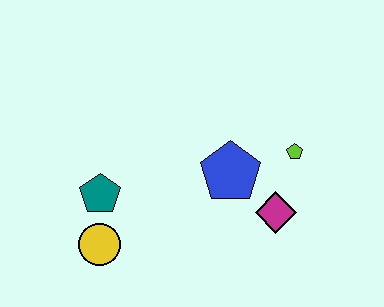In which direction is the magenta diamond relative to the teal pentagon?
The magenta diamond is to the right of the teal pentagon.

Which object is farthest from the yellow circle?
The lime pentagon is farthest from the yellow circle.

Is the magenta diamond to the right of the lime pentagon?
No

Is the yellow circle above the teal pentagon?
No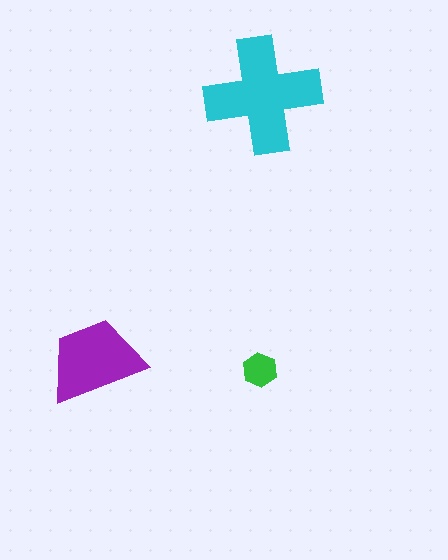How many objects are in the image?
There are 3 objects in the image.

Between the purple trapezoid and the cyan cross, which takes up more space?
The cyan cross.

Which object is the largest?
The cyan cross.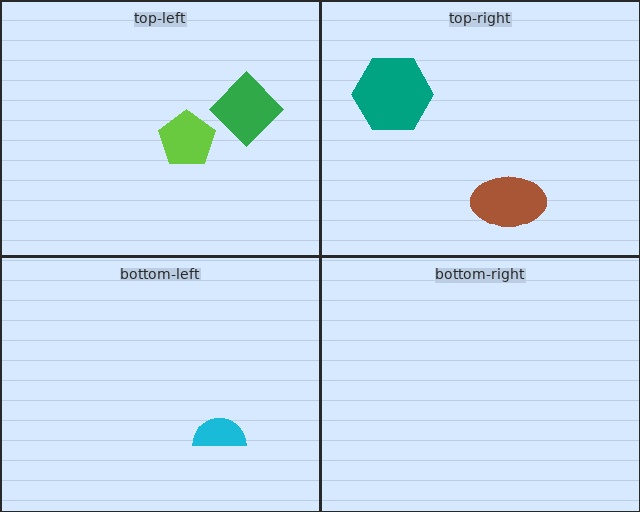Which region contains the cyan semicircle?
The bottom-left region.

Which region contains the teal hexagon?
The top-right region.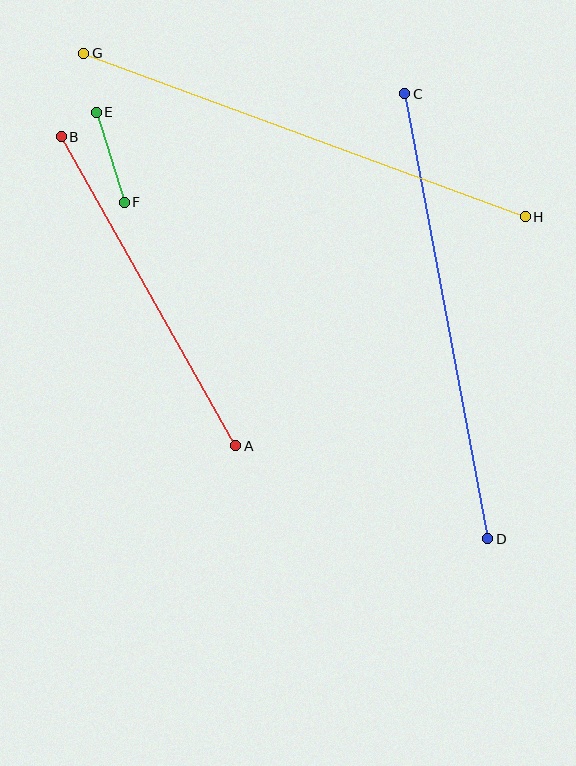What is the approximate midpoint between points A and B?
The midpoint is at approximately (148, 291) pixels.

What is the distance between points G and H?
The distance is approximately 470 pixels.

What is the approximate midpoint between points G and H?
The midpoint is at approximately (305, 135) pixels.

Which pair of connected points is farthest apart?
Points G and H are farthest apart.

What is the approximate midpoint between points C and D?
The midpoint is at approximately (446, 316) pixels.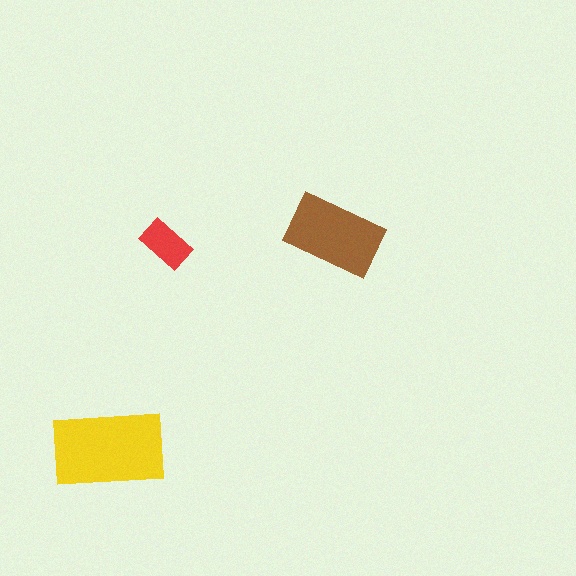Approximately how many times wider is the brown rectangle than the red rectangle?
About 2 times wider.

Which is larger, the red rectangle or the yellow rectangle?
The yellow one.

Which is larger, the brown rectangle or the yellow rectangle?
The yellow one.